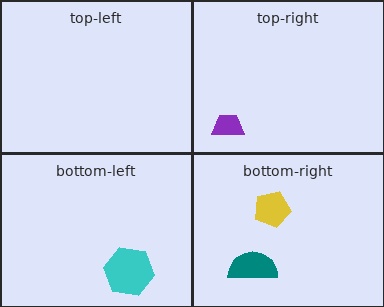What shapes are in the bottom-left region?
The cyan hexagon.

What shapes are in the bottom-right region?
The yellow pentagon, the teal semicircle.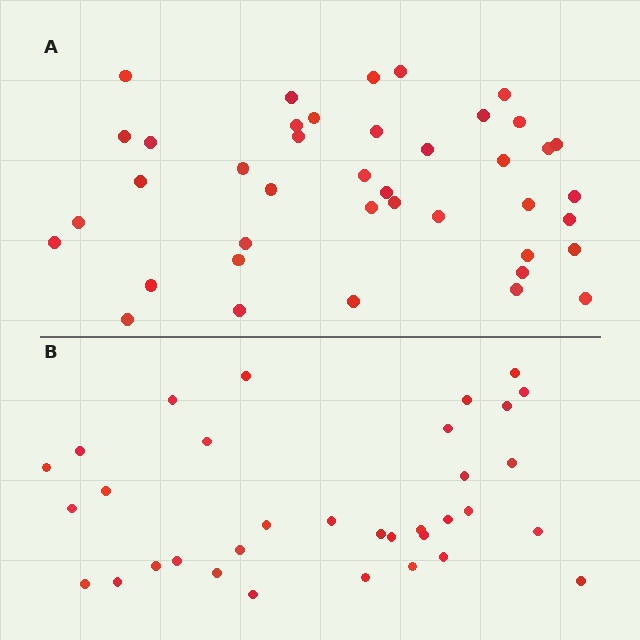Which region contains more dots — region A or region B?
Region A (the top region) has more dots.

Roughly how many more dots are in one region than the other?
Region A has roughly 8 or so more dots than region B.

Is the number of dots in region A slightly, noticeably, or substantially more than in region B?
Region A has only slightly more — the two regions are fairly close. The ratio is roughly 1.2 to 1.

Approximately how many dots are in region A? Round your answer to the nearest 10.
About 40 dots. (The exact count is 41, which rounds to 40.)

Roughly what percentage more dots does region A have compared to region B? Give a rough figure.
About 20% more.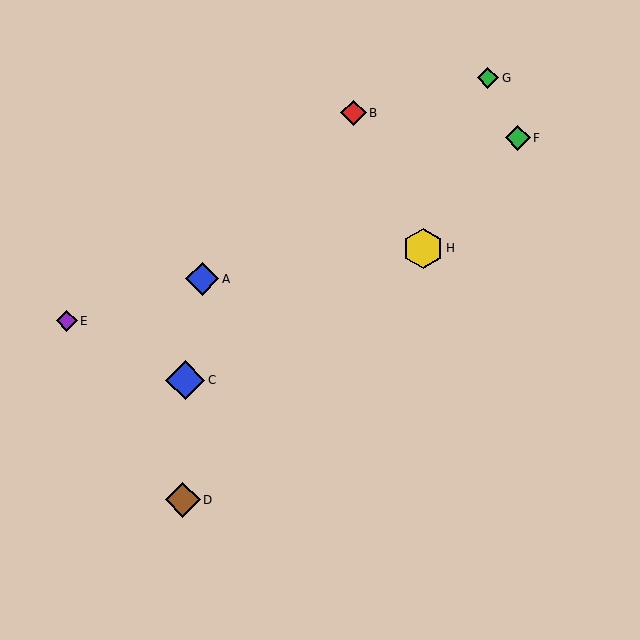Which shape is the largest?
The yellow hexagon (labeled H) is the largest.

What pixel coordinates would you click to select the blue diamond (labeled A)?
Click at (202, 279) to select the blue diamond A.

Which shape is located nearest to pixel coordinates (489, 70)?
The green diamond (labeled G) at (488, 78) is nearest to that location.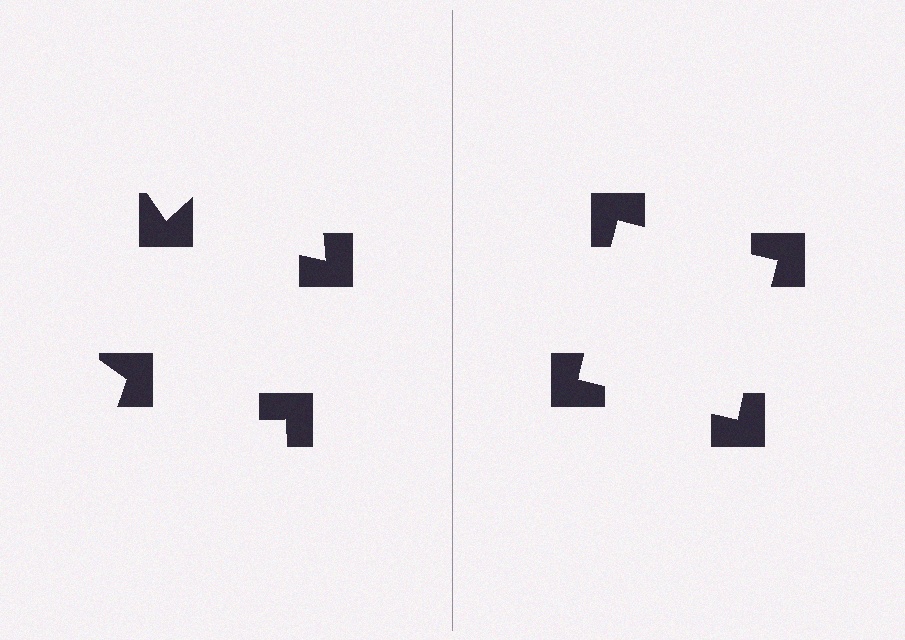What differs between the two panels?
The notched squares are positioned identically on both sides; only the wedge orientations differ. On the right they align to a square; on the left they are misaligned.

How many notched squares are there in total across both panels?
8 — 4 on each side.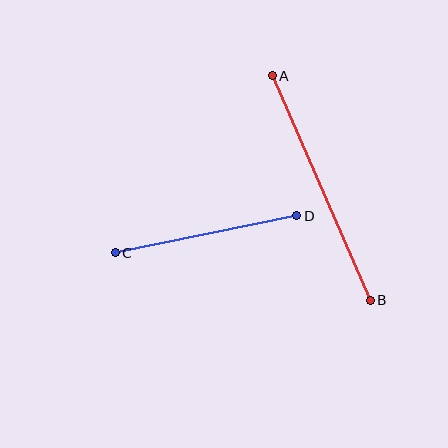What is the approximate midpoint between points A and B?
The midpoint is at approximately (321, 188) pixels.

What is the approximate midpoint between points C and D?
The midpoint is at approximately (206, 234) pixels.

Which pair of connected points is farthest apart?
Points A and B are farthest apart.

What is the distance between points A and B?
The distance is approximately 245 pixels.